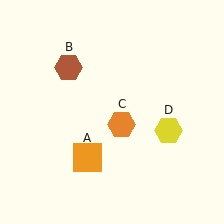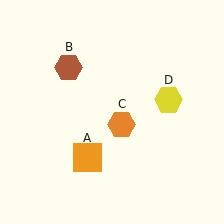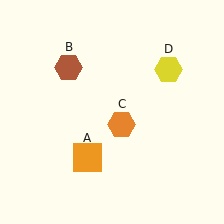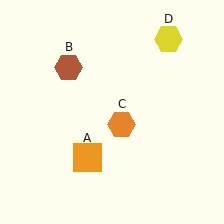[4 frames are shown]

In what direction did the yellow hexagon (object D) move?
The yellow hexagon (object D) moved up.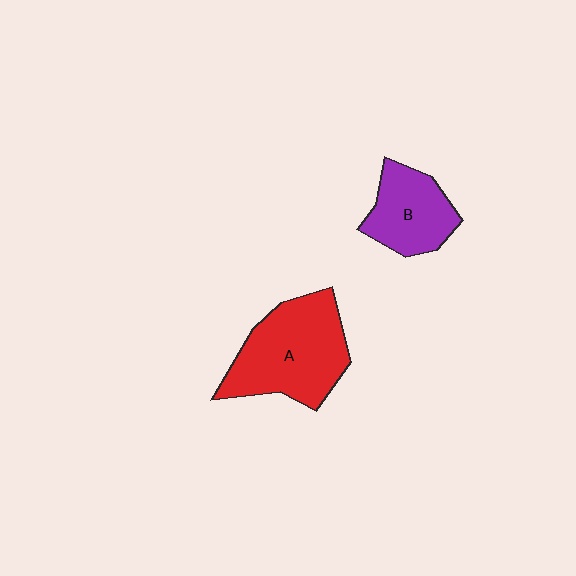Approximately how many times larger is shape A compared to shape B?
Approximately 1.6 times.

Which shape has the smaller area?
Shape B (purple).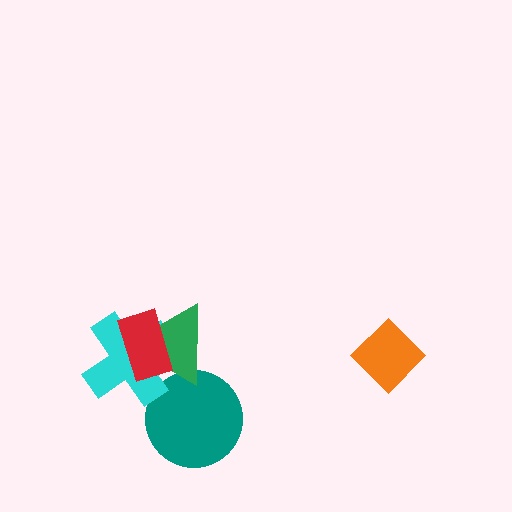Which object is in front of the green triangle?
The red rectangle is in front of the green triangle.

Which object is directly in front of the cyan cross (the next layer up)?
The green triangle is directly in front of the cyan cross.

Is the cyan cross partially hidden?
Yes, it is partially covered by another shape.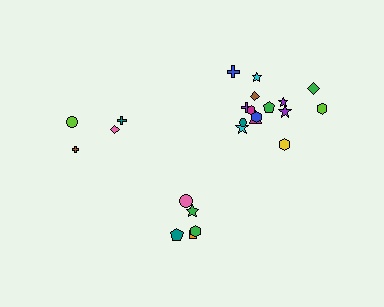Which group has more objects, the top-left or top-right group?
The top-right group.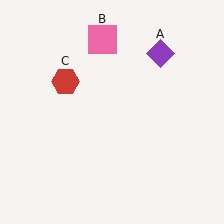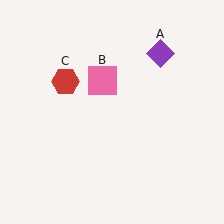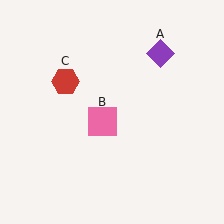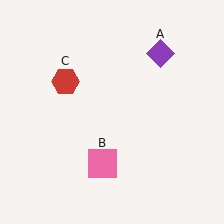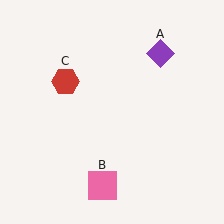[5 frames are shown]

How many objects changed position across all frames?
1 object changed position: pink square (object B).